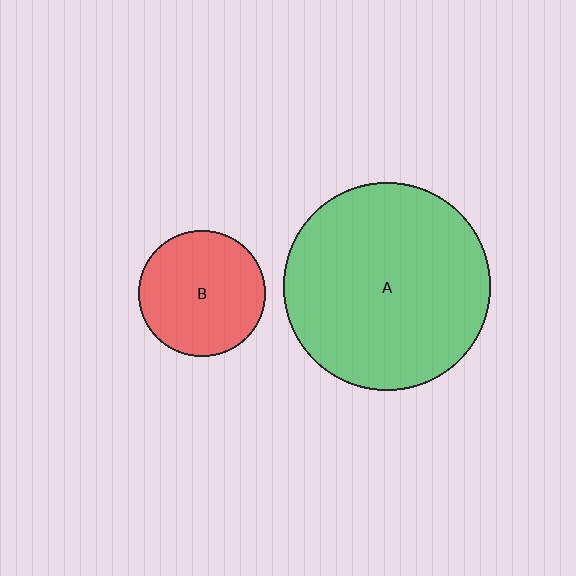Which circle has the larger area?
Circle A (green).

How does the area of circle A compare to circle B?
Approximately 2.7 times.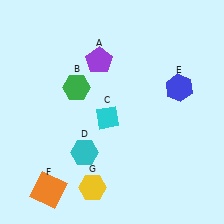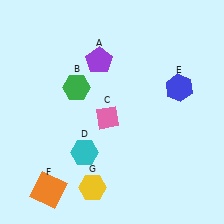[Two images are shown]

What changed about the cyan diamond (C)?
In Image 1, C is cyan. In Image 2, it changed to pink.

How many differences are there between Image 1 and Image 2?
There is 1 difference between the two images.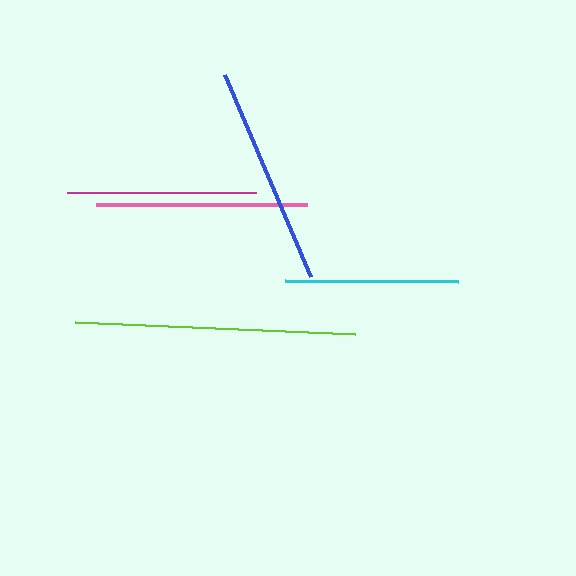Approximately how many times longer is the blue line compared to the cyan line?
The blue line is approximately 1.3 times the length of the cyan line.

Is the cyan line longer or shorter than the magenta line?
The magenta line is longer than the cyan line.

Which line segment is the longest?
The lime line is the longest at approximately 280 pixels.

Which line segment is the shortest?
The cyan line is the shortest at approximately 173 pixels.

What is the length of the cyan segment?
The cyan segment is approximately 173 pixels long.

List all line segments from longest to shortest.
From longest to shortest: lime, blue, pink, magenta, cyan.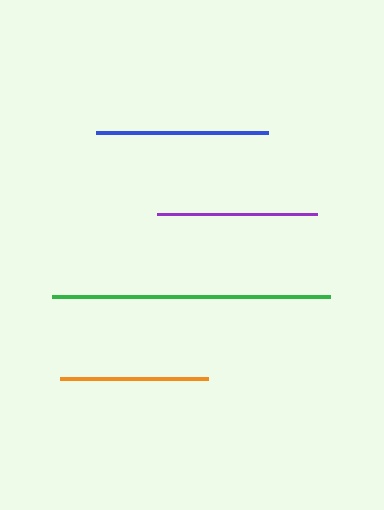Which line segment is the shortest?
The orange line is the shortest at approximately 148 pixels.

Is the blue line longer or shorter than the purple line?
The blue line is longer than the purple line.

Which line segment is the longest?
The green line is the longest at approximately 278 pixels.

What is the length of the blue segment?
The blue segment is approximately 172 pixels long.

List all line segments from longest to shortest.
From longest to shortest: green, blue, purple, orange.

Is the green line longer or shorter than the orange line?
The green line is longer than the orange line.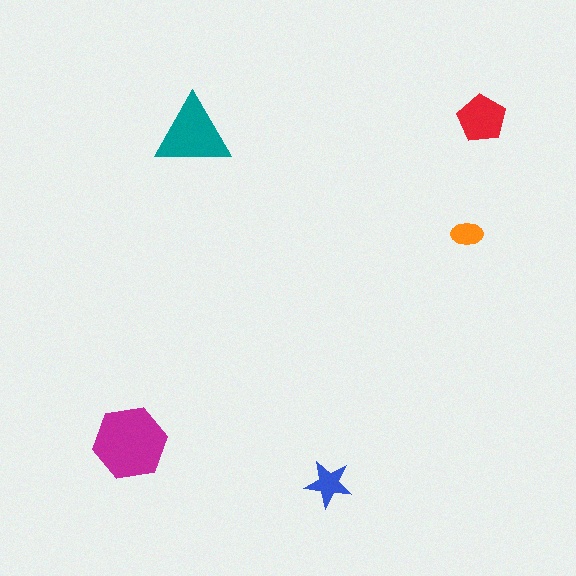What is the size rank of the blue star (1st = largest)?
4th.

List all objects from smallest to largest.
The orange ellipse, the blue star, the red pentagon, the teal triangle, the magenta hexagon.